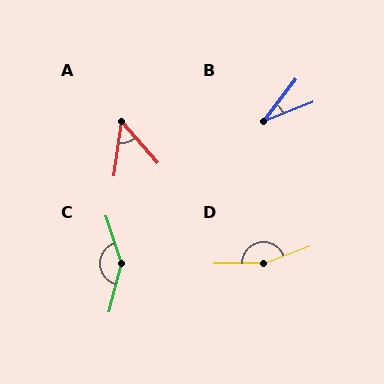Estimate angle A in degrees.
Approximately 49 degrees.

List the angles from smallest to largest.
B (31°), A (49°), C (147°), D (160°).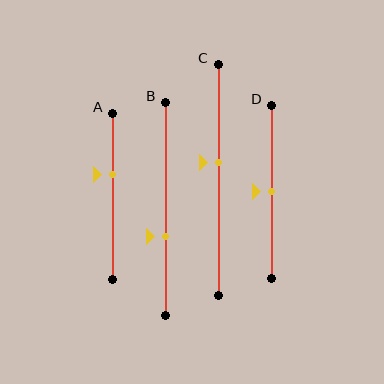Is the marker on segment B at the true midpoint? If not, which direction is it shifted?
No, the marker on segment B is shifted downward by about 13% of the segment length.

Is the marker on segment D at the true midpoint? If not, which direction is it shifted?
Yes, the marker on segment D is at the true midpoint.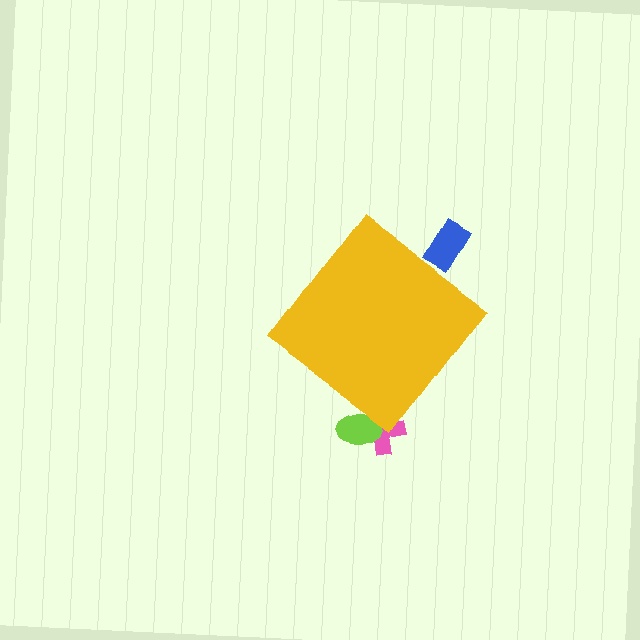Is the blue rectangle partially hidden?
Yes, the blue rectangle is partially hidden behind the yellow diamond.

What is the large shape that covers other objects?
A yellow diamond.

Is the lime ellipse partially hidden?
Yes, the lime ellipse is partially hidden behind the yellow diamond.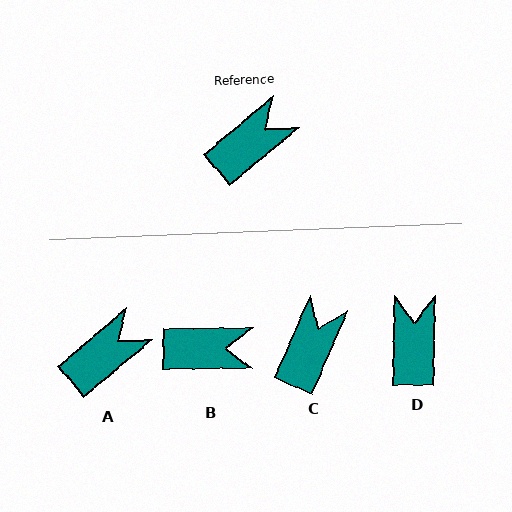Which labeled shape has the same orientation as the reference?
A.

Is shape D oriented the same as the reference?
No, it is off by about 49 degrees.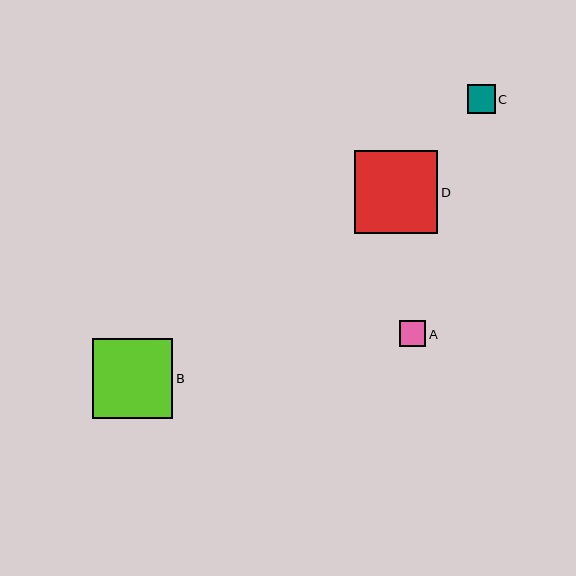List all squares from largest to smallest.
From largest to smallest: D, B, C, A.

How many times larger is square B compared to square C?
Square B is approximately 2.8 times the size of square C.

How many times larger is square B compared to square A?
Square B is approximately 3.1 times the size of square A.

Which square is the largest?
Square D is the largest with a size of approximately 83 pixels.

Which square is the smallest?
Square A is the smallest with a size of approximately 26 pixels.